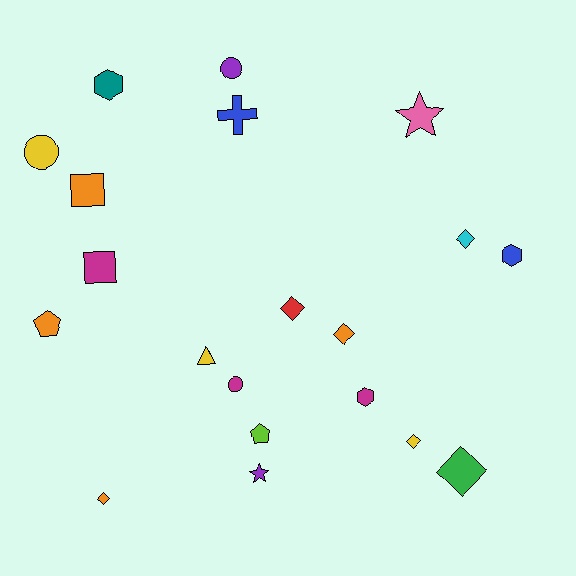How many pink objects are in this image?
There is 1 pink object.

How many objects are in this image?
There are 20 objects.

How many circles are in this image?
There are 3 circles.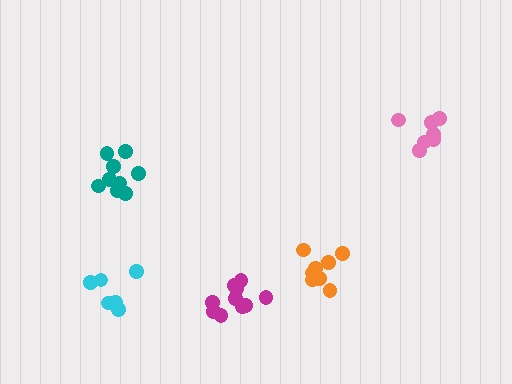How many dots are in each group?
Group 1: 7 dots, Group 2: 9 dots, Group 3: 6 dots, Group 4: 10 dots, Group 5: 8 dots (40 total).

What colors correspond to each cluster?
The clusters are colored: pink, teal, cyan, magenta, orange.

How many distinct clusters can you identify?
There are 5 distinct clusters.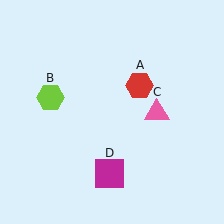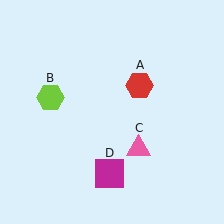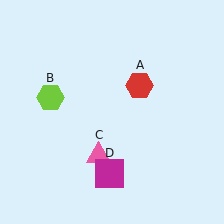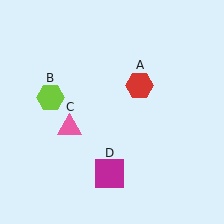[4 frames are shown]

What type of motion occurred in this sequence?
The pink triangle (object C) rotated clockwise around the center of the scene.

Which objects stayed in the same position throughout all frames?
Red hexagon (object A) and lime hexagon (object B) and magenta square (object D) remained stationary.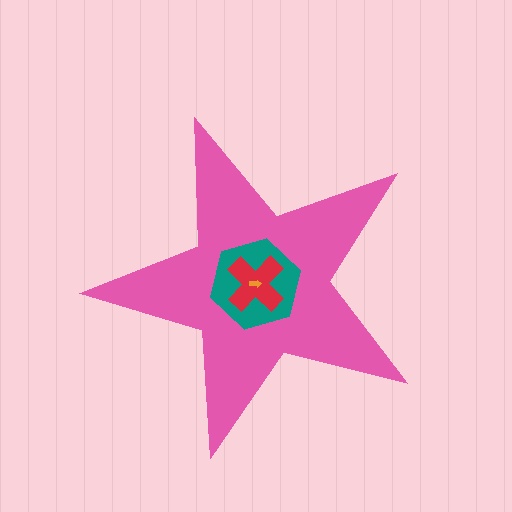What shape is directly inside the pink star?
The teal hexagon.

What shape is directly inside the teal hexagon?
The red cross.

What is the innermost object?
The orange arrow.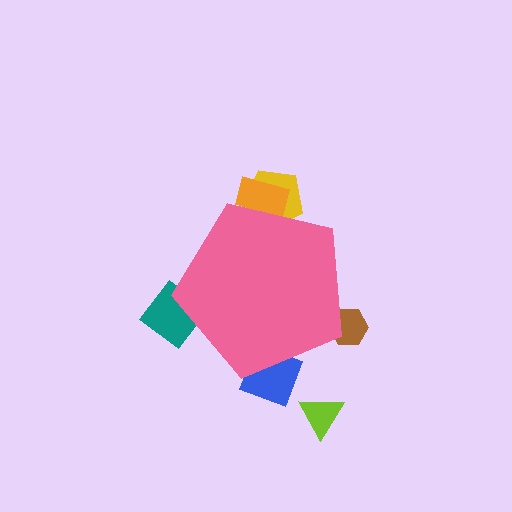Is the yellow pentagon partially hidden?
Yes, the yellow pentagon is partially hidden behind the pink pentagon.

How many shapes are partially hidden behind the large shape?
5 shapes are partially hidden.